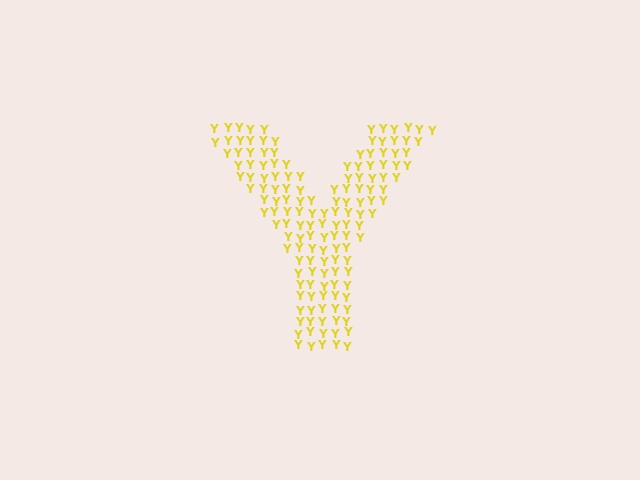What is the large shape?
The large shape is the letter Y.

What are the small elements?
The small elements are letter Y's.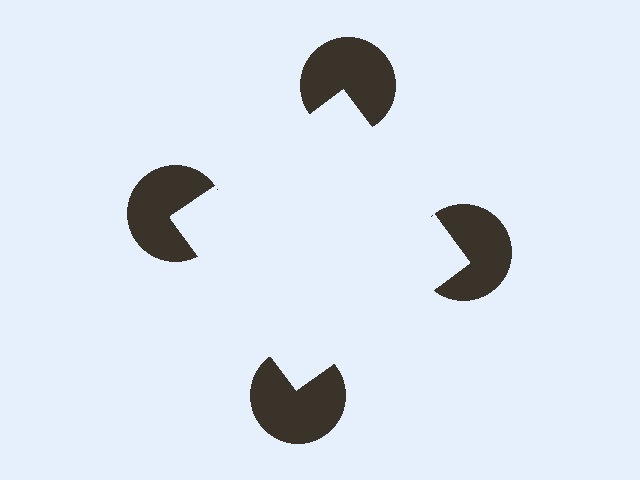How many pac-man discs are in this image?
There are 4 — one at each vertex of the illusory square.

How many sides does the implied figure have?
4 sides.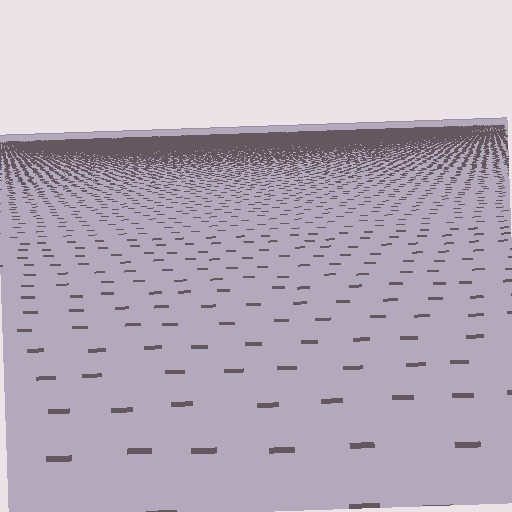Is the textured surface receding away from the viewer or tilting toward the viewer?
The surface is receding away from the viewer. Texture elements get smaller and denser toward the top.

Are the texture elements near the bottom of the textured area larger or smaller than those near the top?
Larger. Near the bottom, elements are closer to the viewer and appear at a bigger on-screen size.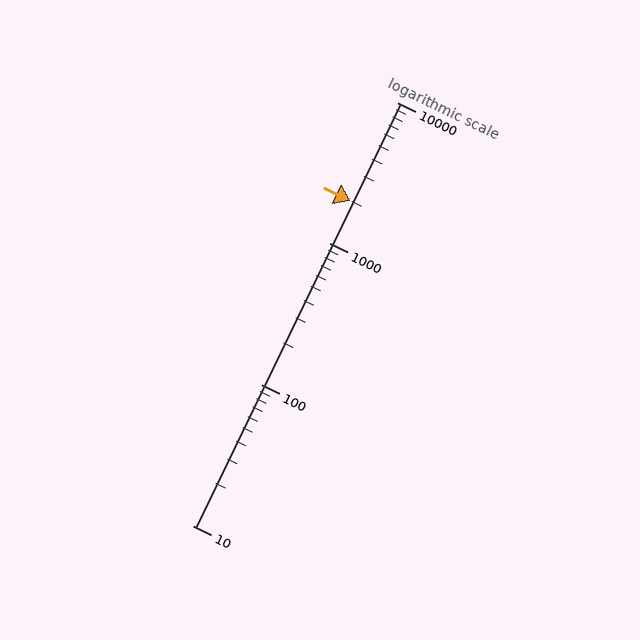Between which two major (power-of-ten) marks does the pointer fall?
The pointer is between 1000 and 10000.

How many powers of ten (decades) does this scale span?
The scale spans 3 decades, from 10 to 10000.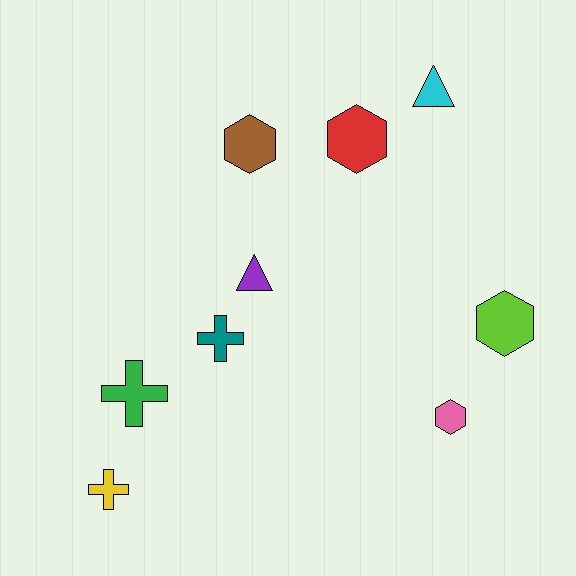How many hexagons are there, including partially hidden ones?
There are 4 hexagons.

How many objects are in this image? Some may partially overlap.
There are 9 objects.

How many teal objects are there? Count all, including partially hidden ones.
There is 1 teal object.